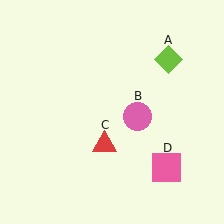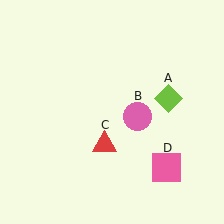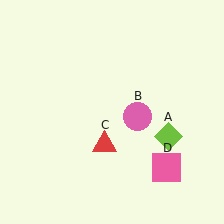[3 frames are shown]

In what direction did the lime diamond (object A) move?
The lime diamond (object A) moved down.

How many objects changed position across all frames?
1 object changed position: lime diamond (object A).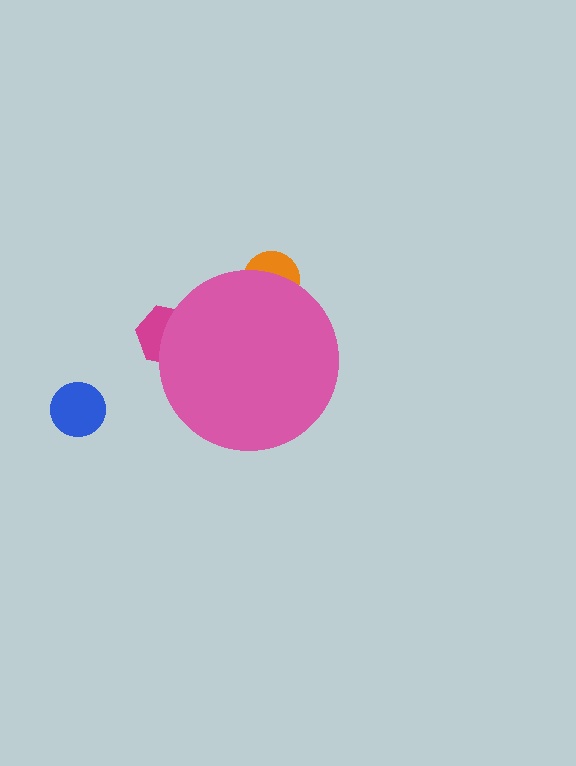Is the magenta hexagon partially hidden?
Yes, the magenta hexagon is partially hidden behind the pink circle.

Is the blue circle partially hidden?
No, the blue circle is fully visible.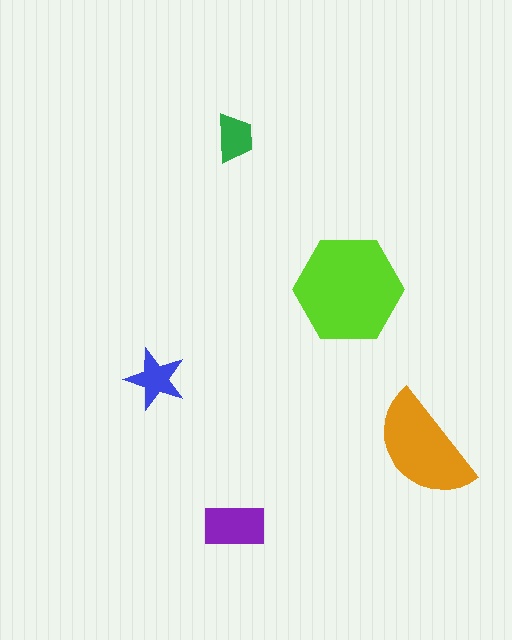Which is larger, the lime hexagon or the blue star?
The lime hexagon.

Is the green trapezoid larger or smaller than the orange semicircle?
Smaller.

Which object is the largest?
The lime hexagon.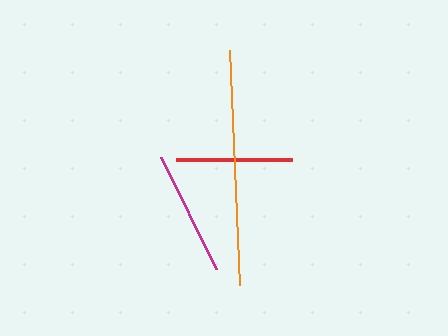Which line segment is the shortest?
The red line is the shortest at approximately 117 pixels.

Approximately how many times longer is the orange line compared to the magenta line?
The orange line is approximately 1.9 times the length of the magenta line.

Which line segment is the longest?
The orange line is the longest at approximately 235 pixels.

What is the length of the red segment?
The red segment is approximately 117 pixels long.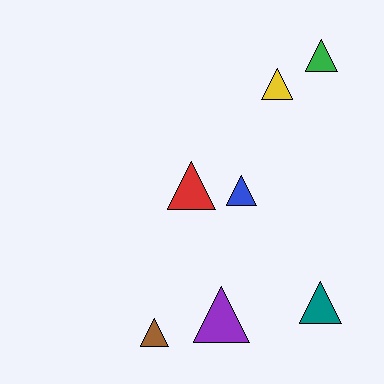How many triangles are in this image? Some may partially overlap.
There are 7 triangles.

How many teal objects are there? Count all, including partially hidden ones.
There is 1 teal object.